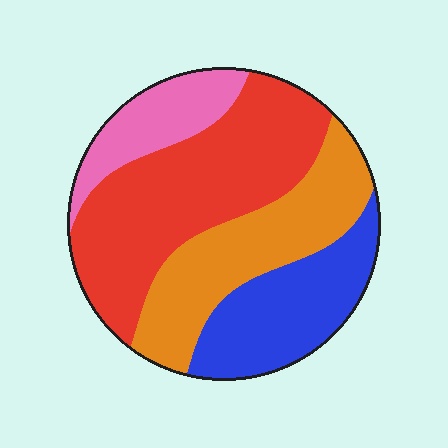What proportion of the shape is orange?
Orange covers roughly 25% of the shape.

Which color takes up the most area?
Red, at roughly 40%.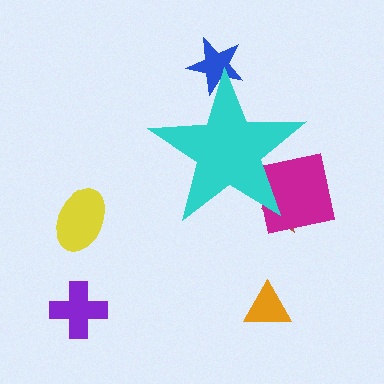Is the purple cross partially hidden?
No, the purple cross is fully visible.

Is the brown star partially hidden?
Yes, the brown star is partially hidden behind the cyan star.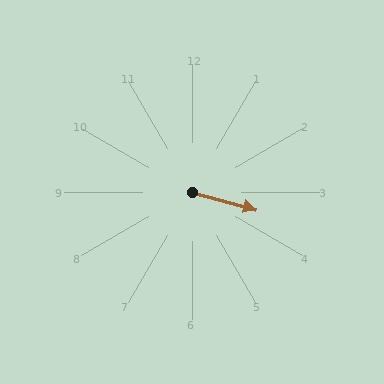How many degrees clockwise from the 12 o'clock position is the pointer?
Approximately 105 degrees.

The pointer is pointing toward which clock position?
Roughly 4 o'clock.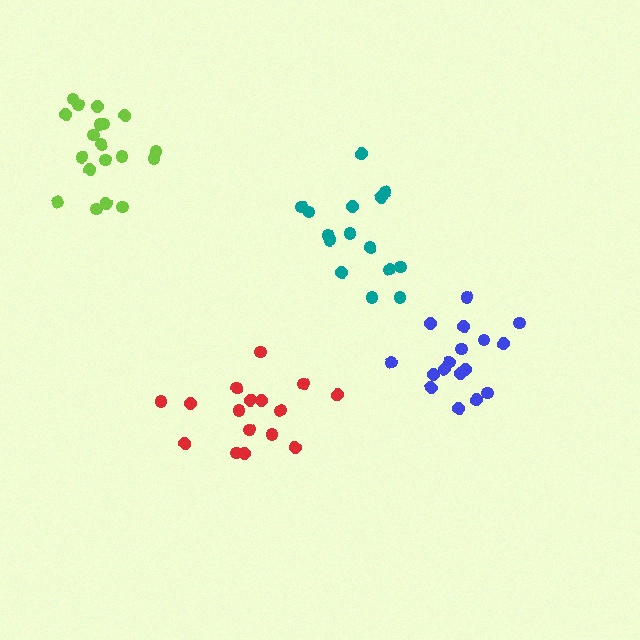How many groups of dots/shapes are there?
There are 4 groups.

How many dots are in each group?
Group 1: 15 dots, Group 2: 16 dots, Group 3: 17 dots, Group 4: 19 dots (67 total).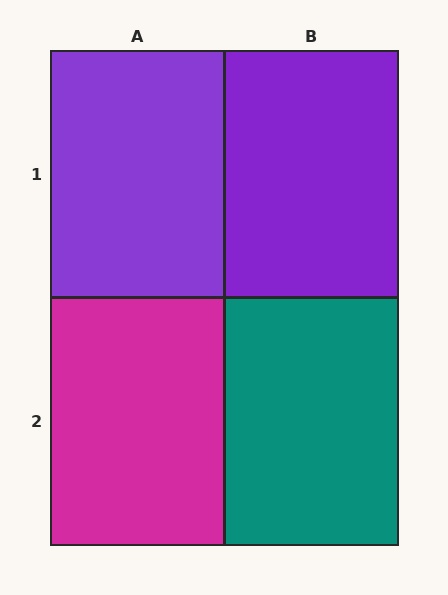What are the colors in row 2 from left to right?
Magenta, teal.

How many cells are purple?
2 cells are purple.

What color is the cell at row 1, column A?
Purple.